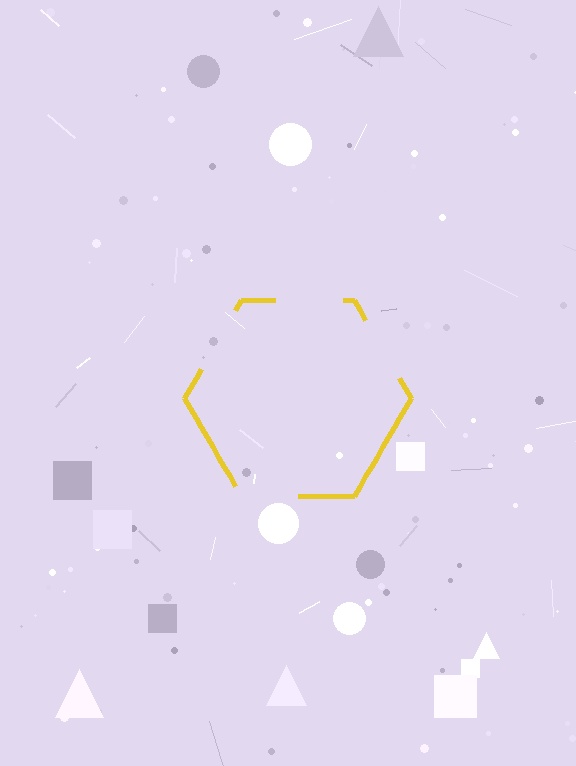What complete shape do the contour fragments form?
The contour fragments form a hexagon.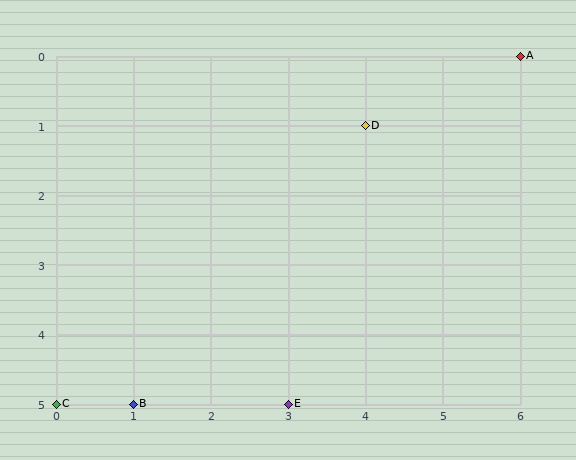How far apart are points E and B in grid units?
Points E and B are 2 columns apart.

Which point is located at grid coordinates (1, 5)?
Point B is at (1, 5).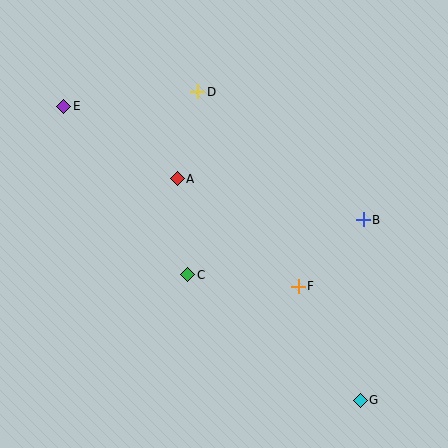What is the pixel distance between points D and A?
The distance between D and A is 89 pixels.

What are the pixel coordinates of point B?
Point B is at (363, 220).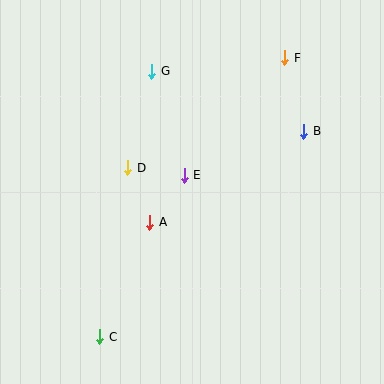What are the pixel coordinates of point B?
Point B is at (304, 131).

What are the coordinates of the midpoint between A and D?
The midpoint between A and D is at (139, 195).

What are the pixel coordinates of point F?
Point F is at (285, 58).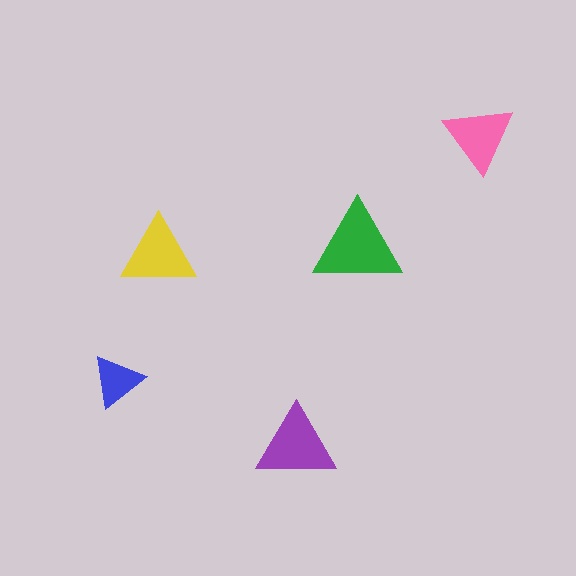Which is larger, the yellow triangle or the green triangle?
The green one.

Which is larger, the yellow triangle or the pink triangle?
The yellow one.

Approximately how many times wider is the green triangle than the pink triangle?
About 1.5 times wider.